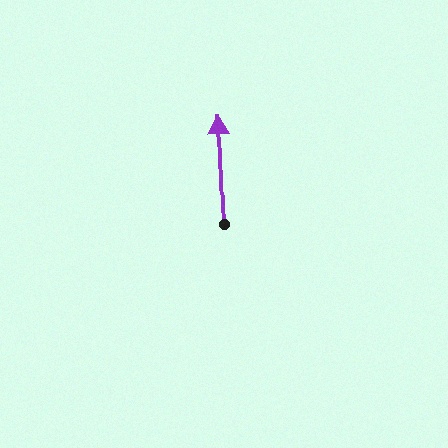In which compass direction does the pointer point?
North.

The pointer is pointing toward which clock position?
Roughly 12 o'clock.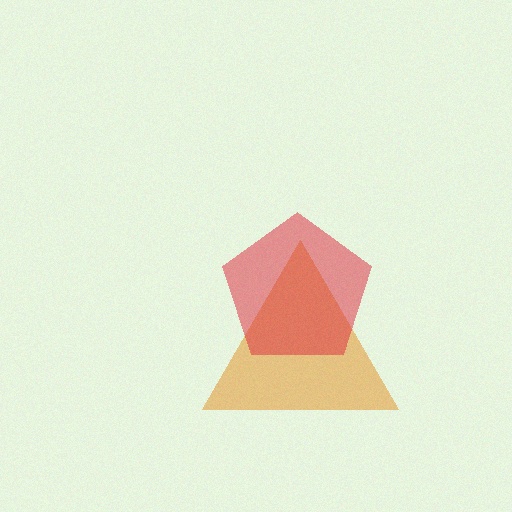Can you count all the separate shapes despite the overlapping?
Yes, there are 2 separate shapes.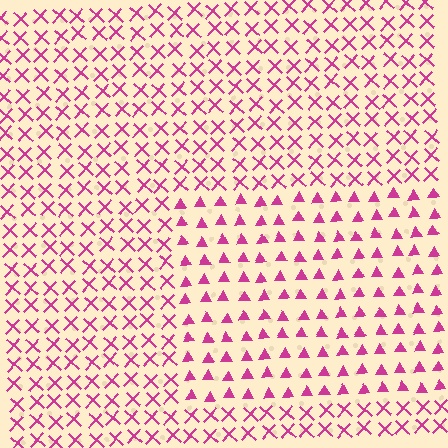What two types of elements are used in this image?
The image uses triangles inside the rectangle region and X marks outside it.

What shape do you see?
I see a rectangle.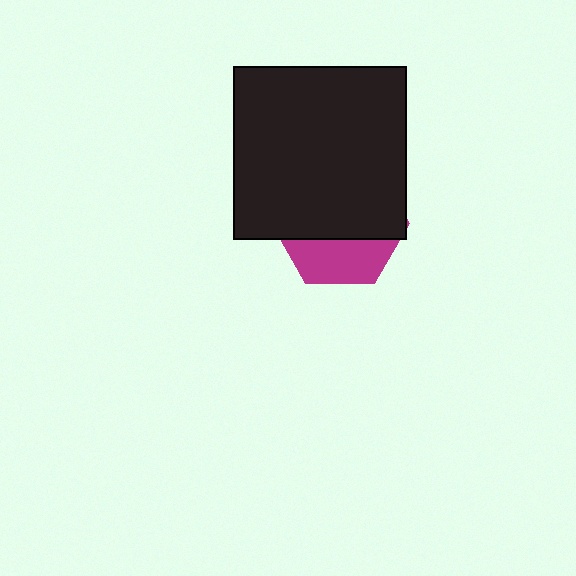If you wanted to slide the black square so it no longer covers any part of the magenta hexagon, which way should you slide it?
Slide it up — that is the most direct way to separate the two shapes.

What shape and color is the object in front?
The object in front is a black square.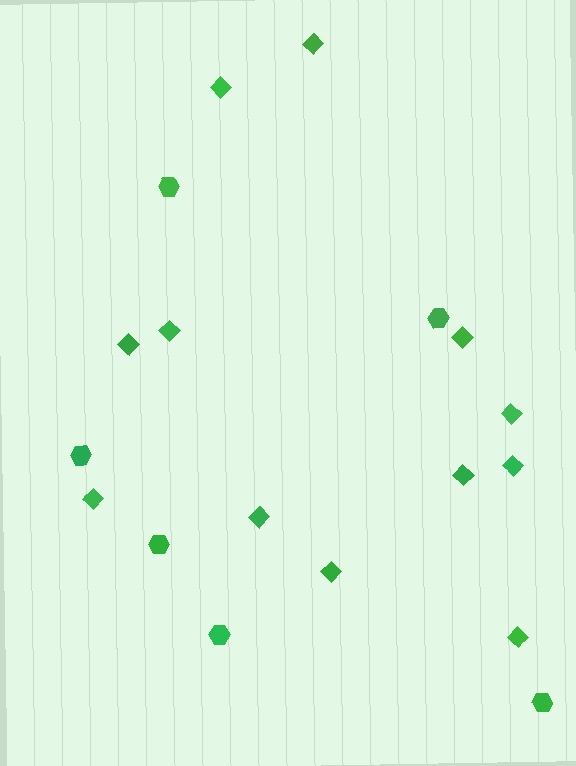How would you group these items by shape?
There are 2 groups: one group of hexagons (6) and one group of diamonds (12).